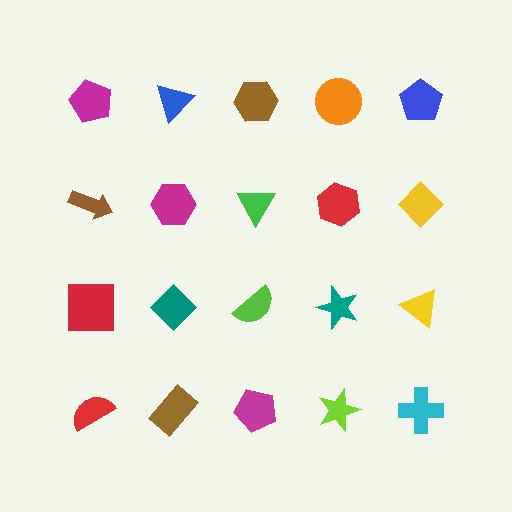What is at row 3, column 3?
A lime semicircle.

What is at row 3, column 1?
A red square.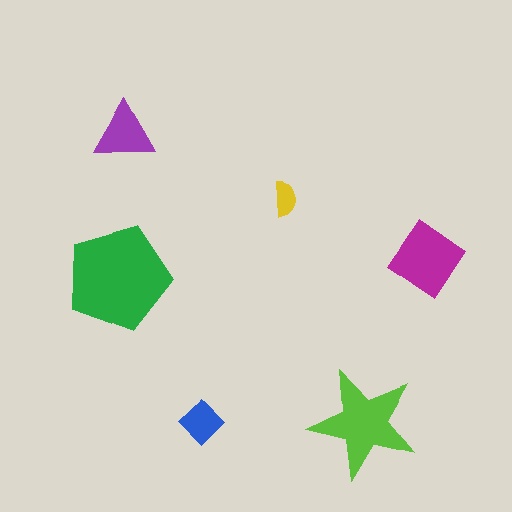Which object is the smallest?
The yellow semicircle.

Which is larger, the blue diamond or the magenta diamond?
The magenta diamond.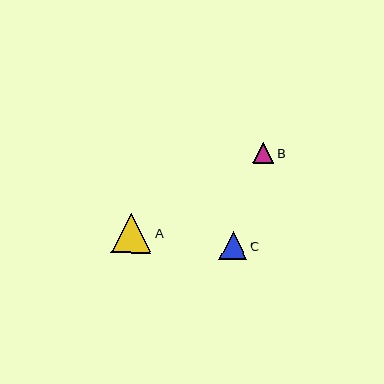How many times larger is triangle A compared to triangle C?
Triangle A is approximately 1.4 times the size of triangle C.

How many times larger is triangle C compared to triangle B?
Triangle C is approximately 1.3 times the size of triangle B.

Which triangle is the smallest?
Triangle B is the smallest with a size of approximately 21 pixels.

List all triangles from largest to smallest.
From largest to smallest: A, C, B.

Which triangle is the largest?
Triangle A is the largest with a size of approximately 40 pixels.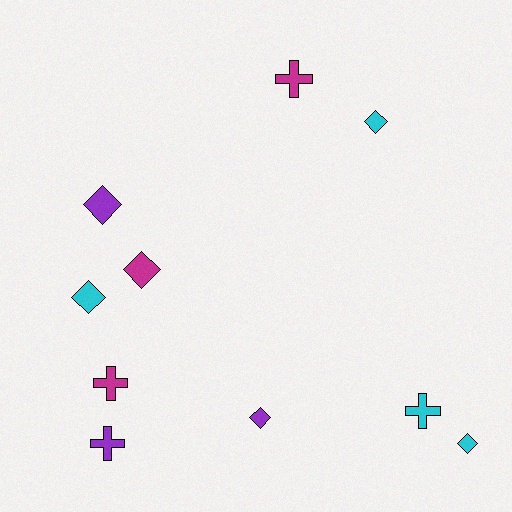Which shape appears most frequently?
Diamond, with 6 objects.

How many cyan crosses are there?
There is 1 cyan cross.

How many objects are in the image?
There are 10 objects.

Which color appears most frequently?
Cyan, with 4 objects.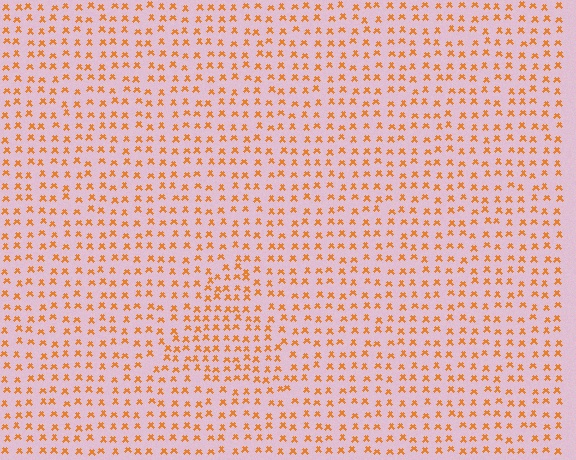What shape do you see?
I see a triangle.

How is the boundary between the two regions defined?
The boundary is defined by a change in element density (approximately 1.4x ratio). All elements are the same color, size, and shape.